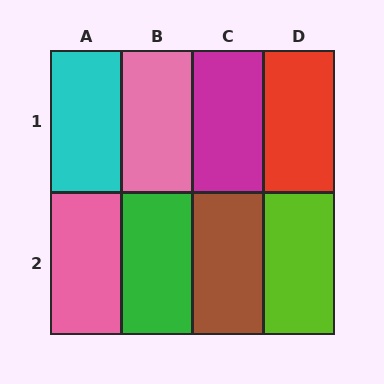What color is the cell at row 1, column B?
Pink.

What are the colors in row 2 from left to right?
Pink, green, brown, lime.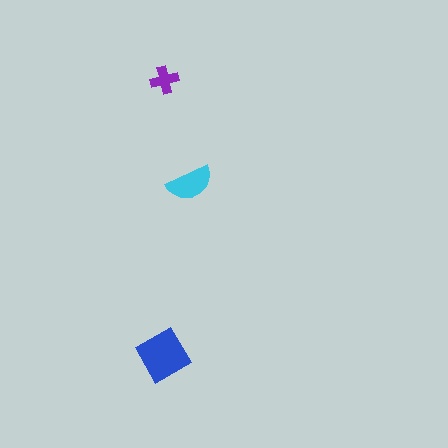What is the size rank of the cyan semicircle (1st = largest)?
2nd.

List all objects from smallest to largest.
The purple cross, the cyan semicircle, the blue diamond.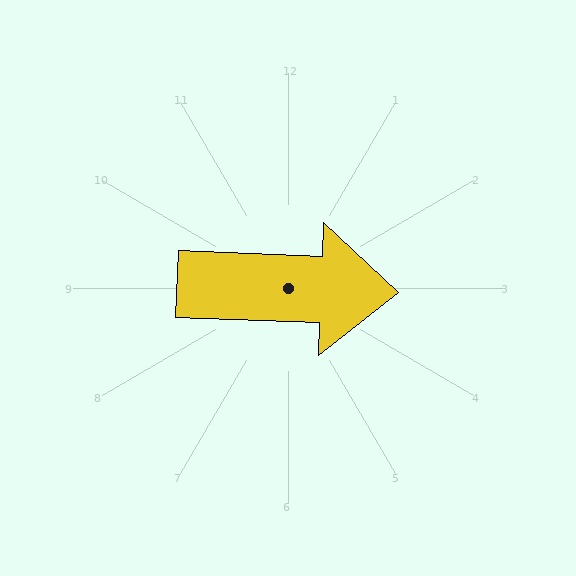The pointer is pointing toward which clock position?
Roughly 3 o'clock.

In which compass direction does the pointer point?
East.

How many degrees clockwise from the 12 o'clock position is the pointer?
Approximately 92 degrees.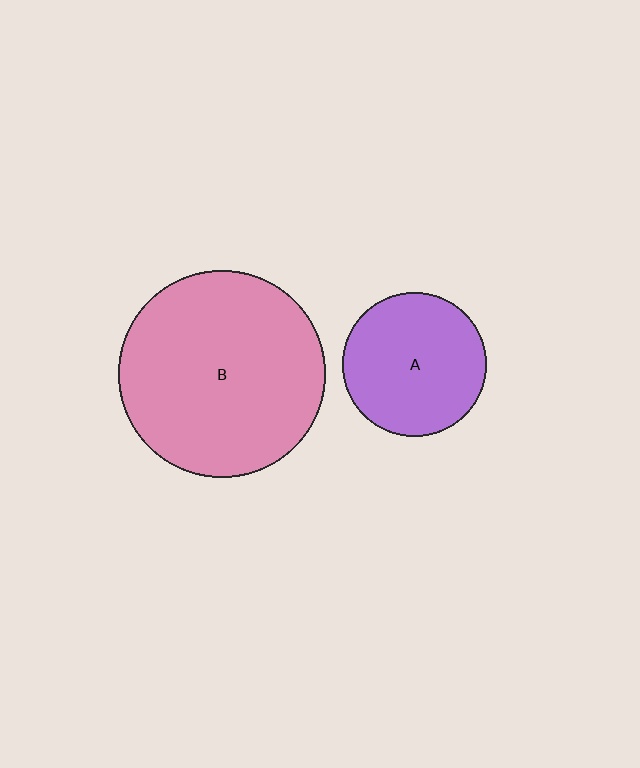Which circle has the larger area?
Circle B (pink).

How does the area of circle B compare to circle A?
Approximately 2.1 times.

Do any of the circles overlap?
No, none of the circles overlap.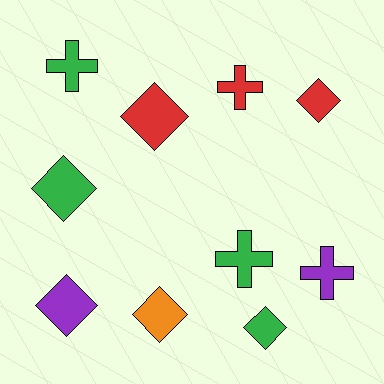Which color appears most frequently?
Green, with 4 objects.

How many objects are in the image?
There are 10 objects.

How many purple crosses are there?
There is 1 purple cross.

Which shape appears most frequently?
Diamond, with 6 objects.